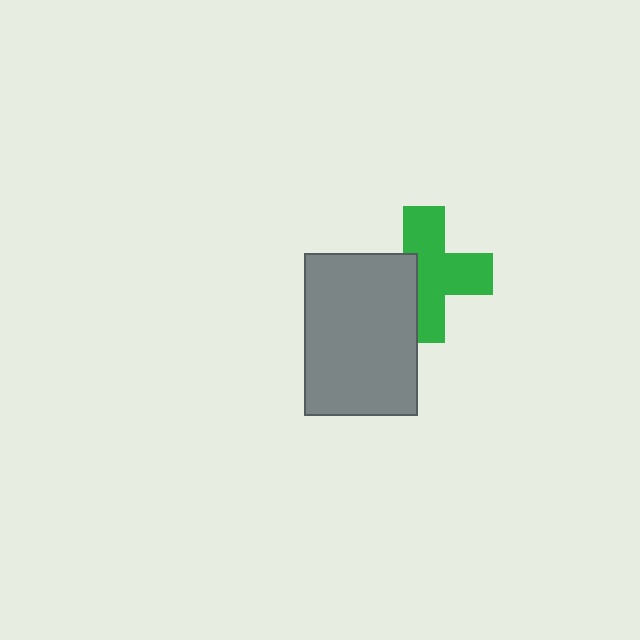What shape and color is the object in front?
The object in front is a gray rectangle.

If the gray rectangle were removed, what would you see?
You would see the complete green cross.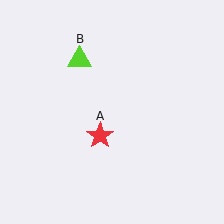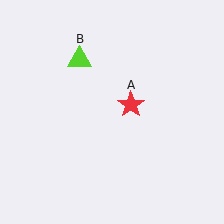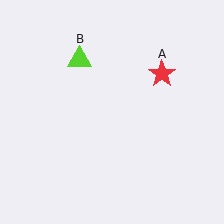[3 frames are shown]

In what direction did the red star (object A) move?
The red star (object A) moved up and to the right.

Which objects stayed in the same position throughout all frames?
Lime triangle (object B) remained stationary.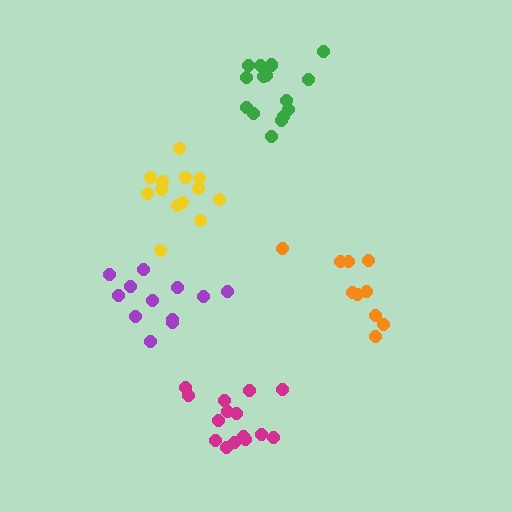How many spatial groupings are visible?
There are 5 spatial groupings.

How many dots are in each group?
Group 1: 12 dots, Group 2: 10 dots, Group 3: 15 dots, Group 4: 13 dots, Group 5: 15 dots (65 total).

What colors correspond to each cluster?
The clusters are colored: purple, orange, green, yellow, magenta.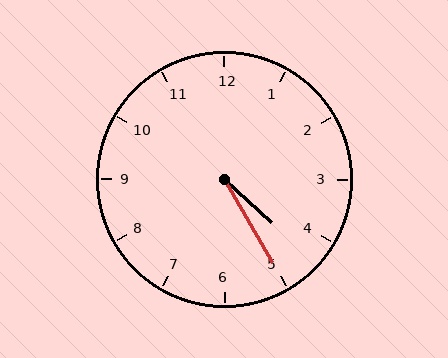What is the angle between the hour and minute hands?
Approximately 18 degrees.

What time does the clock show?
4:25.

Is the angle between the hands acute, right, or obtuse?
It is acute.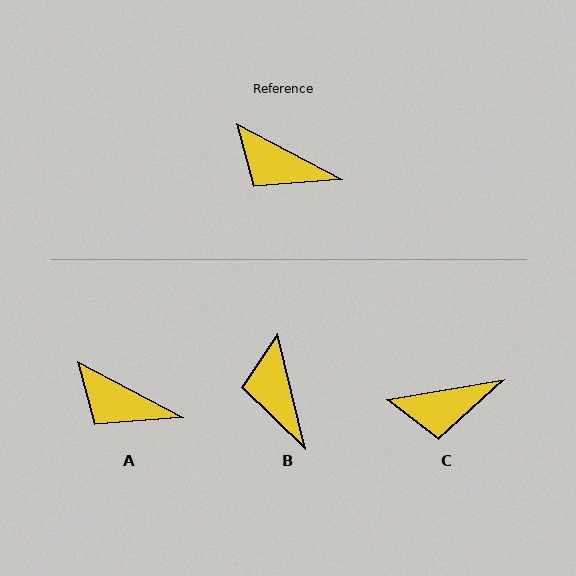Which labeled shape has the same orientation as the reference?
A.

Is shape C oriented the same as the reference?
No, it is off by about 38 degrees.